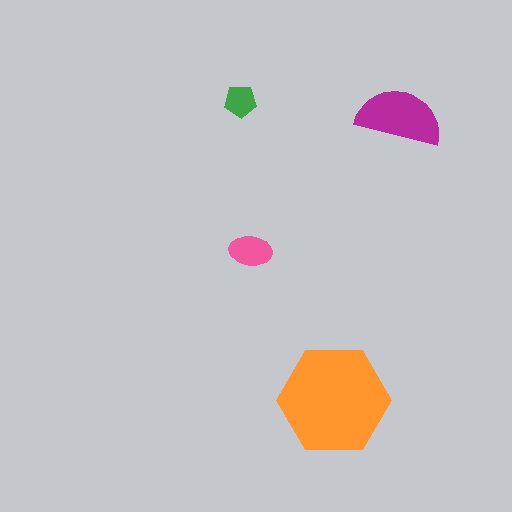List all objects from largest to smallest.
The orange hexagon, the magenta semicircle, the pink ellipse, the green pentagon.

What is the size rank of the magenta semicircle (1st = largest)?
2nd.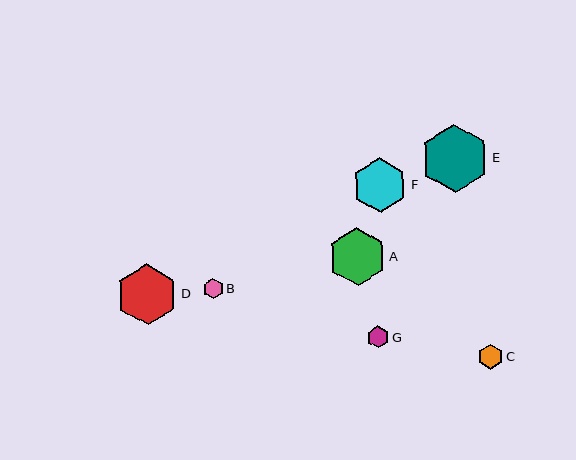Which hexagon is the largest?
Hexagon E is the largest with a size of approximately 69 pixels.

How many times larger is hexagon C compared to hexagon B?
Hexagon C is approximately 1.2 times the size of hexagon B.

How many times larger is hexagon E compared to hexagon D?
Hexagon E is approximately 1.1 times the size of hexagon D.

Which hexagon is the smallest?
Hexagon B is the smallest with a size of approximately 20 pixels.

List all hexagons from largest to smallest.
From largest to smallest: E, D, A, F, C, G, B.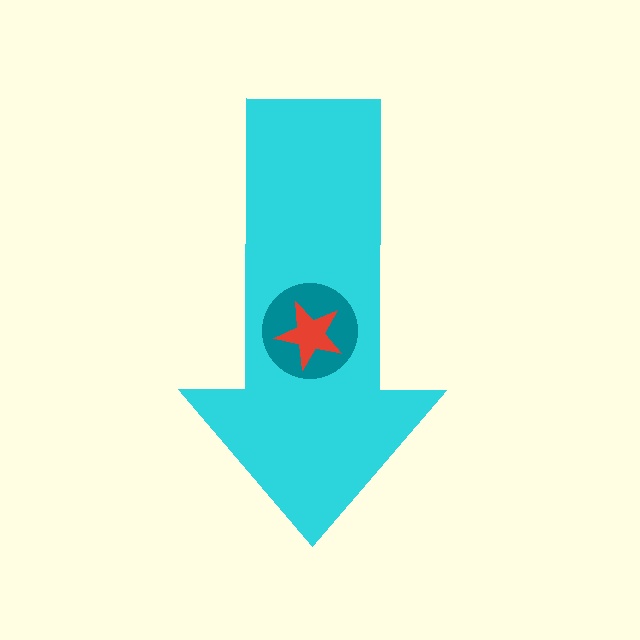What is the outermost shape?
The cyan arrow.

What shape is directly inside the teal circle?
The red star.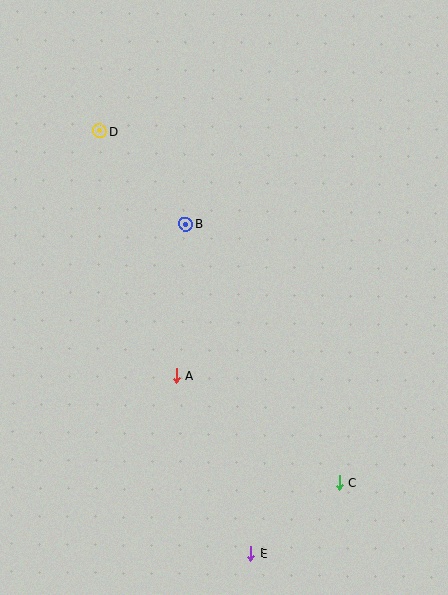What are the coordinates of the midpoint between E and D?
The midpoint between E and D is at (175, 342).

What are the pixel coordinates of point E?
Point E is at (251, 553).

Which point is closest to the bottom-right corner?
Point C is closest to the bottom-right corner.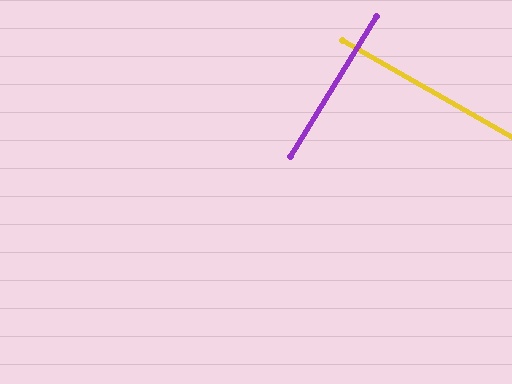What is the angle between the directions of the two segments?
Approximately 88 degrees.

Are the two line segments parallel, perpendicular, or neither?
Perpendicular — they meet at approximately 88°.